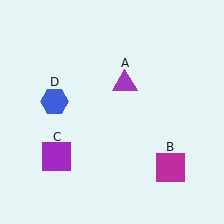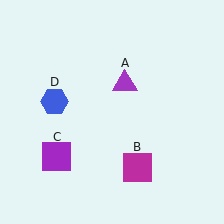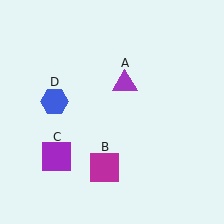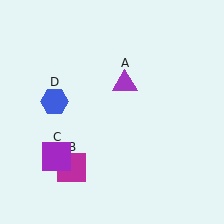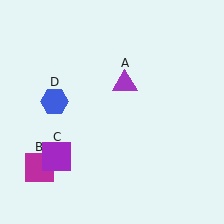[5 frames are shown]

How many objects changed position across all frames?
1 object changed position: magenta square (object B).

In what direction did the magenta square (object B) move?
The magenta square (object B) moved left.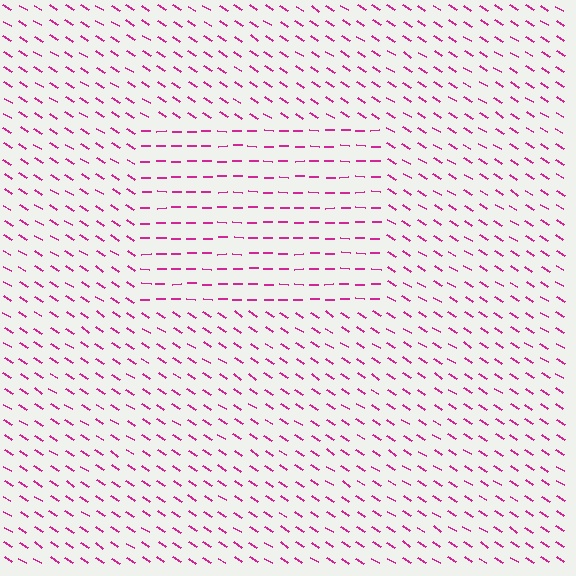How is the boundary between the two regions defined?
The boundary is defined purely by a change in line orientation (approximately 32 degrees difference). All lines are the same color and thickness.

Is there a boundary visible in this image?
Yes, there is a texture boundary formed by a change in line orientation.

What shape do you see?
I see a rectangle.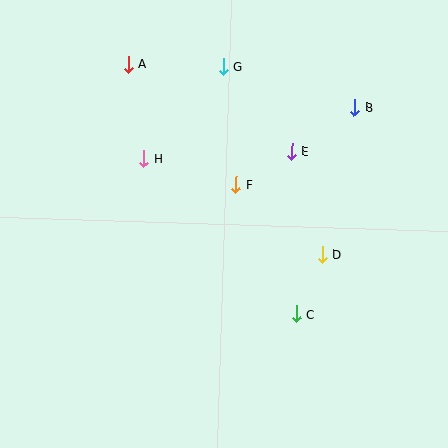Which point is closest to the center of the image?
Point F at (236, 185) is closest to the center.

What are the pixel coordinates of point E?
Point E is at (292, 151).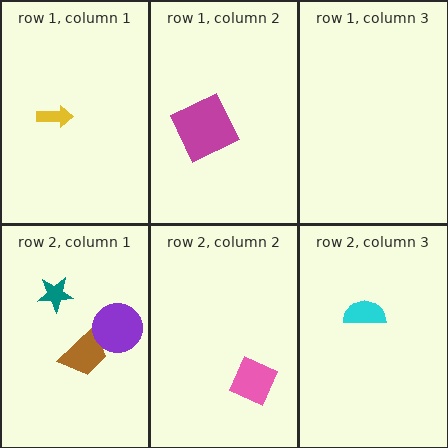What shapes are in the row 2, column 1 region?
The brown trapezoid, the teal star, the purple circle.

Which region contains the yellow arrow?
The row 1, column 1 region.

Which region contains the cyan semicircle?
The row 2, column 3 region.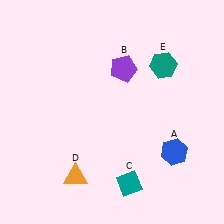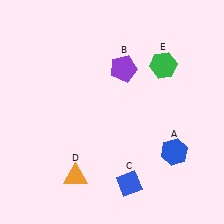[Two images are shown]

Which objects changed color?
C changed from teal to blue. E changed from teal to green.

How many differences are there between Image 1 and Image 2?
There are 2 differences between the two images.